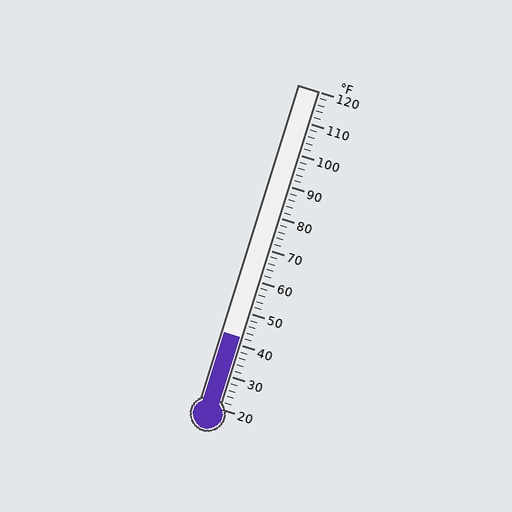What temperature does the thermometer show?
The thermometer shows approximately 42°F.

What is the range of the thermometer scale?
The thermometer scale ranges from 20°F to 120°F.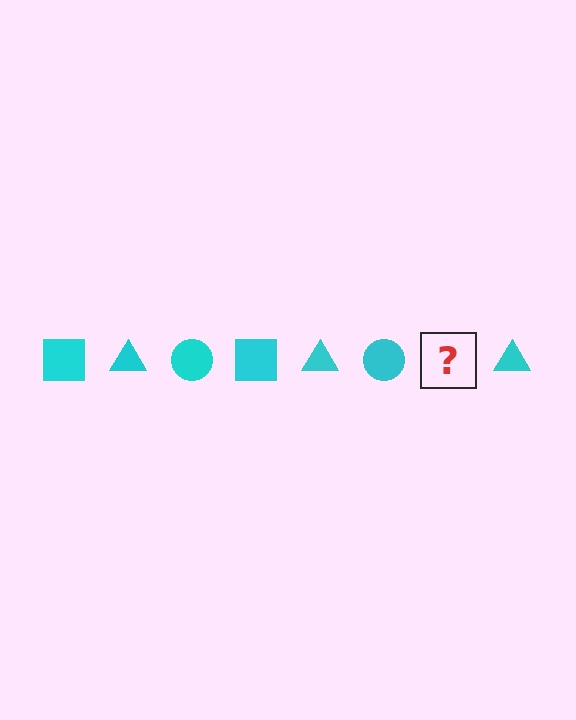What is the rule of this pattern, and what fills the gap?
The rule is that the pattern cycles through square, triangle, circle shapes in cyan. The gap should be filled with a cyan square.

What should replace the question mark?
The question mark should be replaced with a cyan square.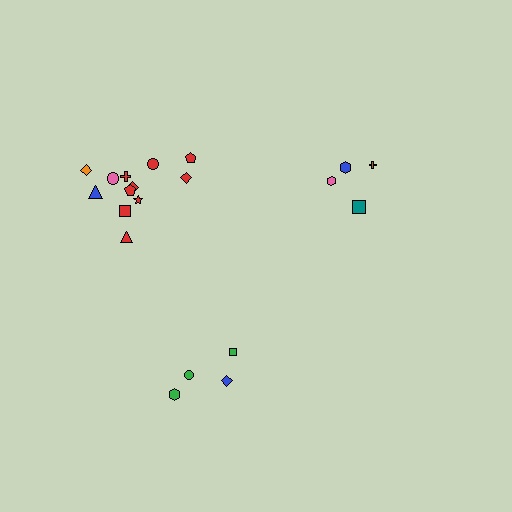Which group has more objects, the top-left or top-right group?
The top-left group.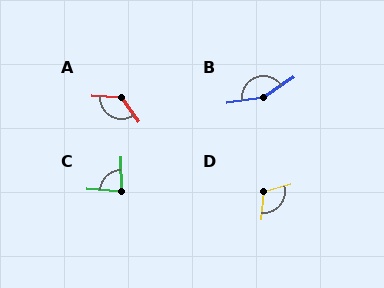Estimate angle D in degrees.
Approximately 111 degrees.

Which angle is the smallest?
C, at approximately 84 degrees.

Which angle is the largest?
B, at approximately 155 degrees.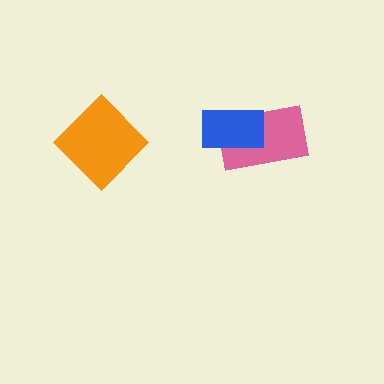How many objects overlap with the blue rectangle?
1 object overlaps with the blue rectangle.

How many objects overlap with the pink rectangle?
1 object overlaps with the pink rectangle.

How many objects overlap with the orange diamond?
0 objects overlap with the orange diamond.